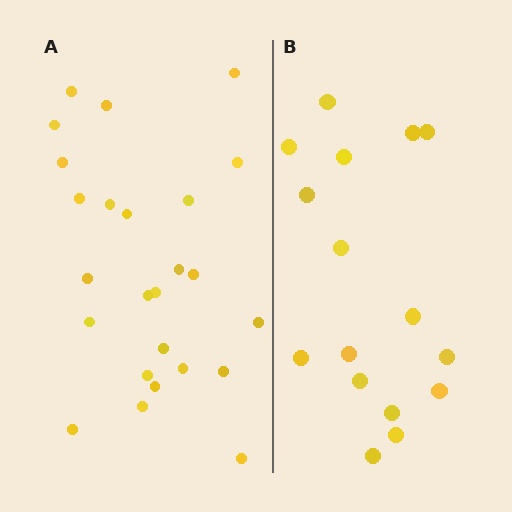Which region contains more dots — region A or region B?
Region A (the left region) has more dots.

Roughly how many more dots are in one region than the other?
Region A has roughly 8 or so more dots than region B.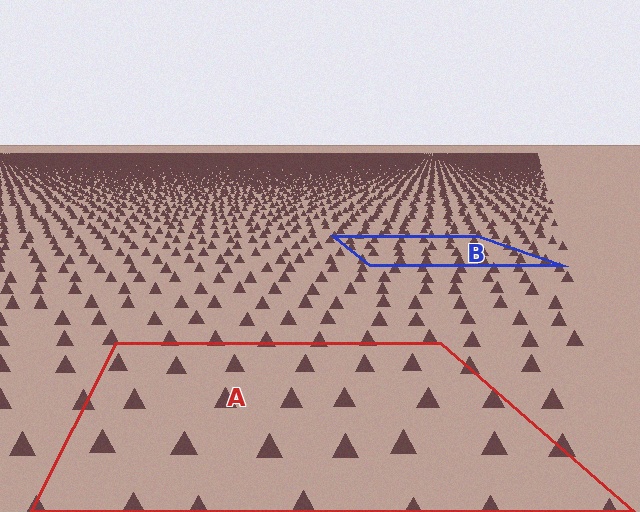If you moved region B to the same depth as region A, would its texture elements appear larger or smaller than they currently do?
They would appear larger. At a closer depth, the same texture elements are projected at a bigger on-screen size.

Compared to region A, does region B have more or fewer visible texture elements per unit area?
Region B has more texture elements per unit area — they are packed more densely because it is farther away.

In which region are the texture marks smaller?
The texture marks are smaller in region B, because it is farther away.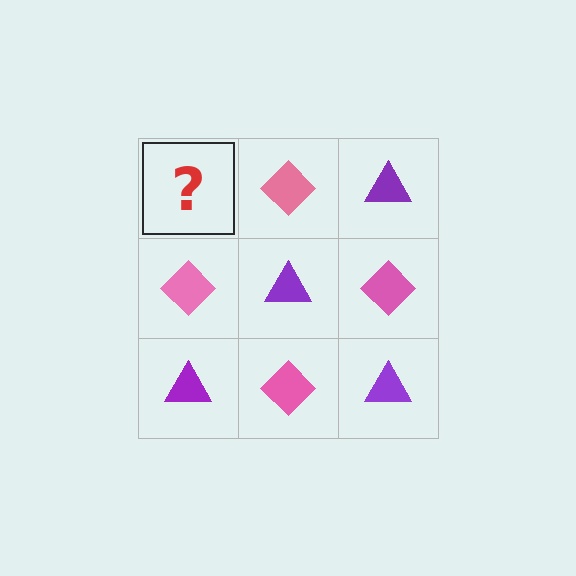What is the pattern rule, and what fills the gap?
The rule is that it alternates purple triangle and pink diamond in a checkerboard pattern. The gap should be filled with a purple triangle.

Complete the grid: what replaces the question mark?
The question mark should be replaced with a purple triangle.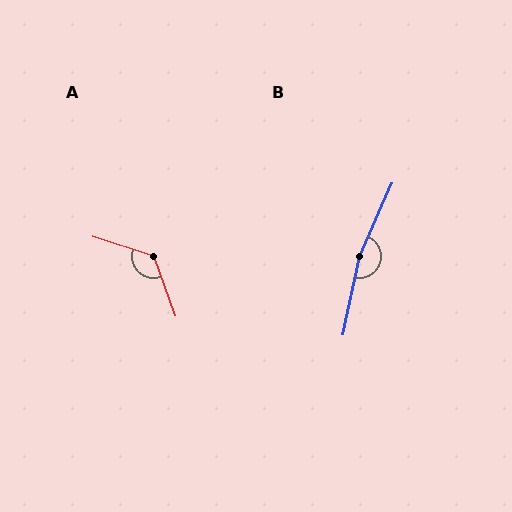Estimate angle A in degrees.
Approximately 128 degrees.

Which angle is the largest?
B, at approximately 168 degrees.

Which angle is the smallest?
A, at approximately 128 degrees.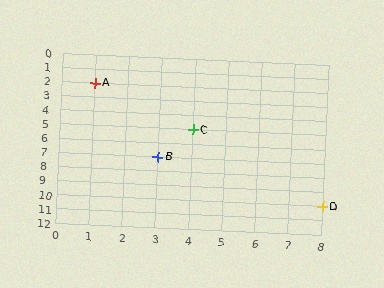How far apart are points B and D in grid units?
Points B and D are 5 columns and 3 rows apart (about 5.8 grid units diagonally).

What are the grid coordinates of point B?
Point B is at grid coordinates (3, 7).